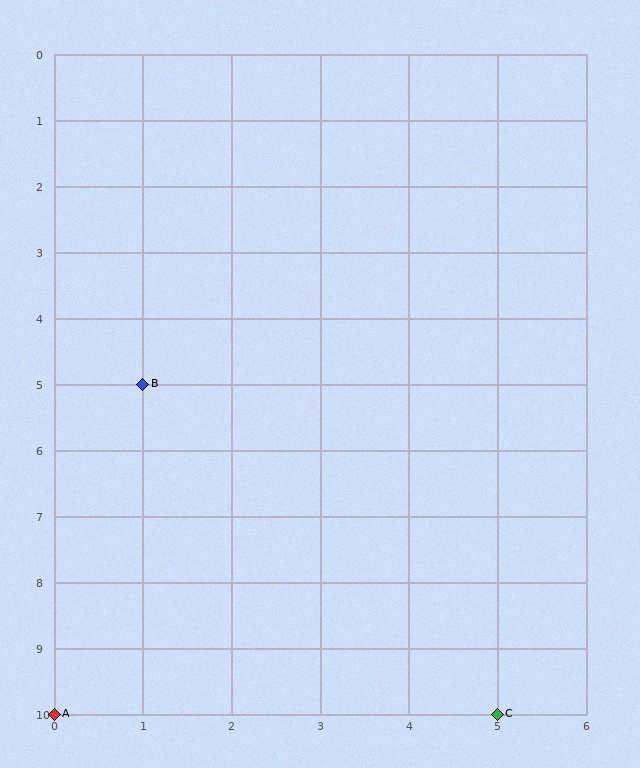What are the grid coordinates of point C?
Point C is at grid coordinates (5, 10).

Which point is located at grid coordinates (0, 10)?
Point A is at (0, 10).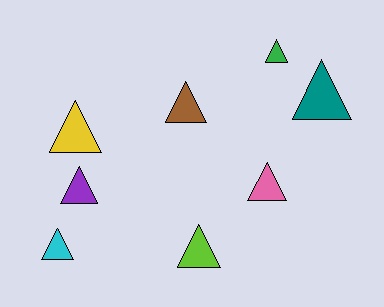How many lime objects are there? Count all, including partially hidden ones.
There is 1 lime object.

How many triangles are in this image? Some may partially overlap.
There are 8 triangles.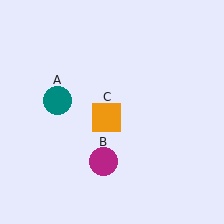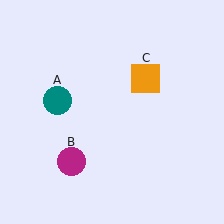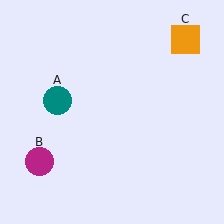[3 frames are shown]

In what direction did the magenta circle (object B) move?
The magenta circle (object B) moved left.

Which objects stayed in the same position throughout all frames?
Teal circle (object A) remained stationary.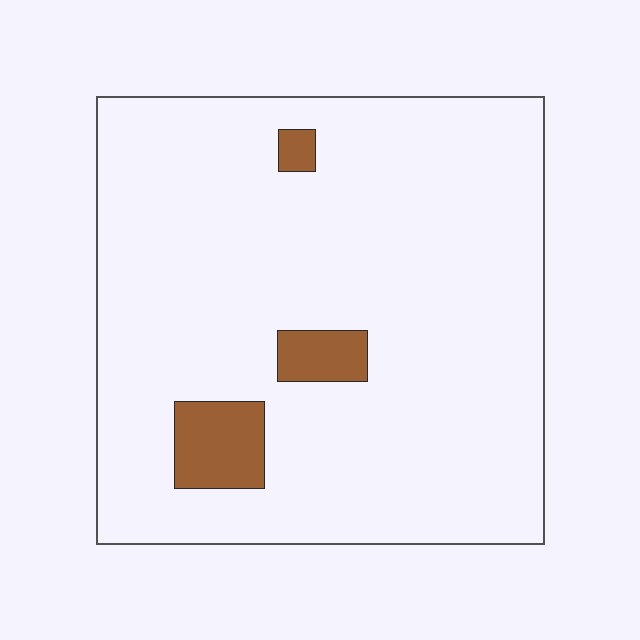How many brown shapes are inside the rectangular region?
3.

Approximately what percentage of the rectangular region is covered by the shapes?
Approximately 5%.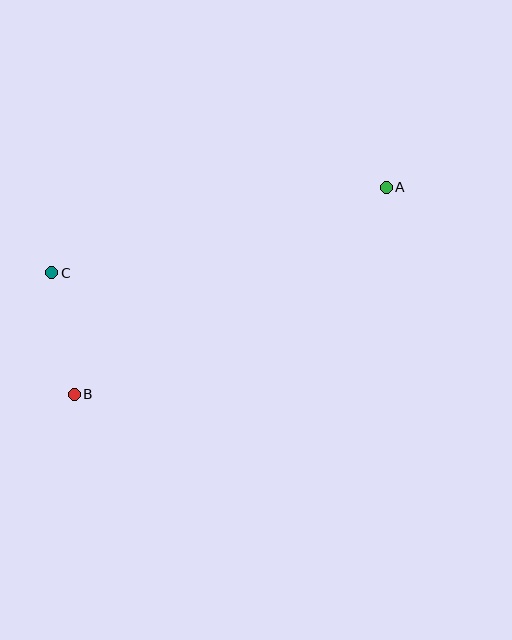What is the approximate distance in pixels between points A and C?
The distance between A and C is approximately 345 pixels.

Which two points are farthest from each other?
Points A and B are farthest from each other.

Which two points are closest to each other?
Points B and C are closest to each other.